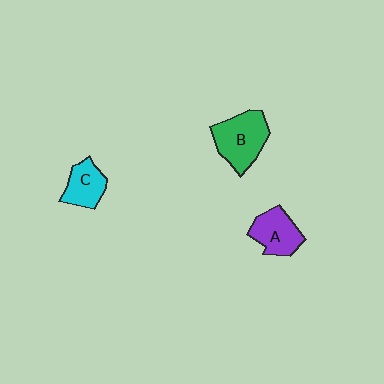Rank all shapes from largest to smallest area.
From largest to smallest: B (green), A (purple), C (cyan).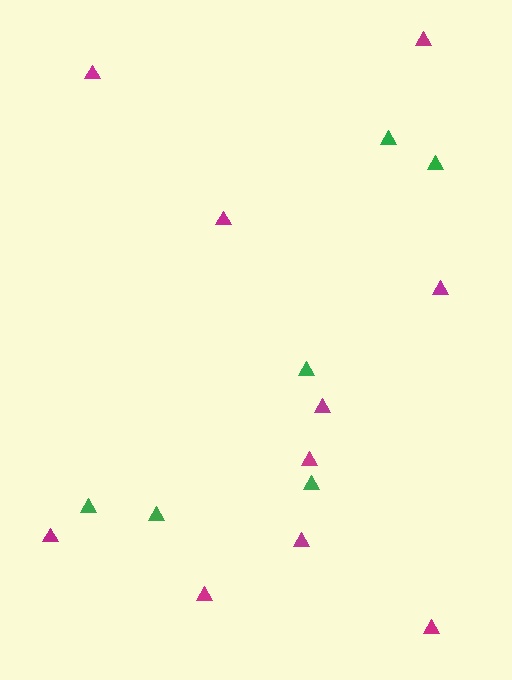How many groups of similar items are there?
There are 2 groups: one group of green triangles (6) and one group of magenta triangles (10).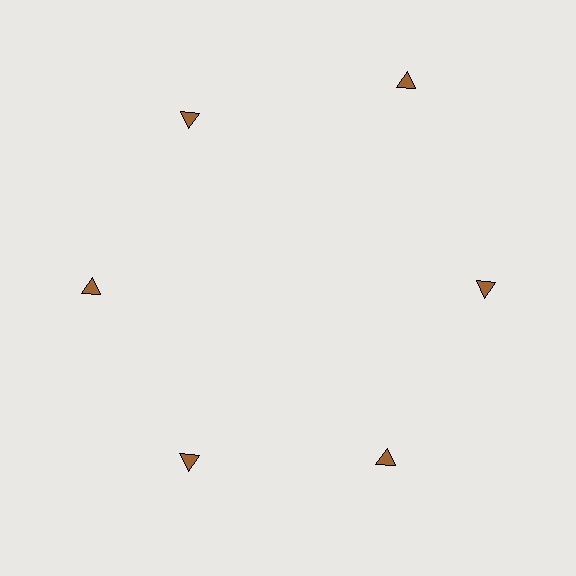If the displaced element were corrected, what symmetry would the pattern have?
It would have 6-fold rotational symmetry — the pattern would map onto itself every 60 degrees.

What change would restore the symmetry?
The symmetry would be restored by moving it inward, back onto the ring so that all 6 triangles sit at equal angles and equal distance from the center.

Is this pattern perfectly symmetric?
No. The 6 brown triangles are arranged in a ring, but one element near the 1 o'clock position is pushed outward from the center, breaking the 6-fold rotational symmetry.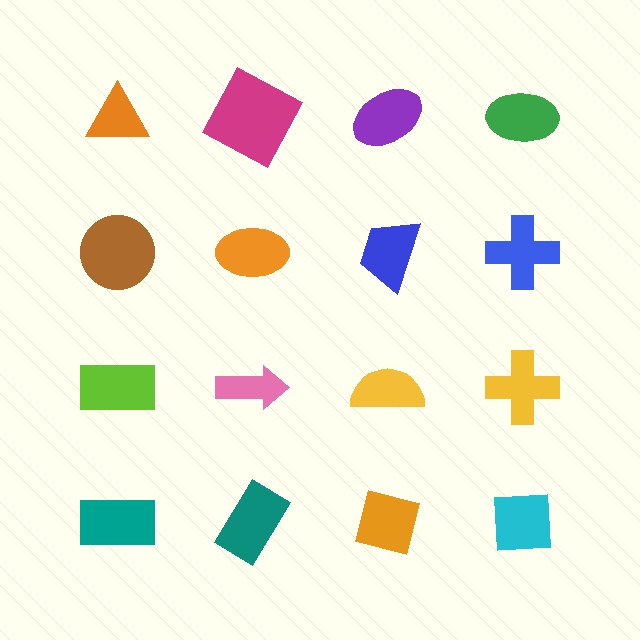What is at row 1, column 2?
A magenta square.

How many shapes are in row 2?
4 shapes.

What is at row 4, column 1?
A teal rectangle.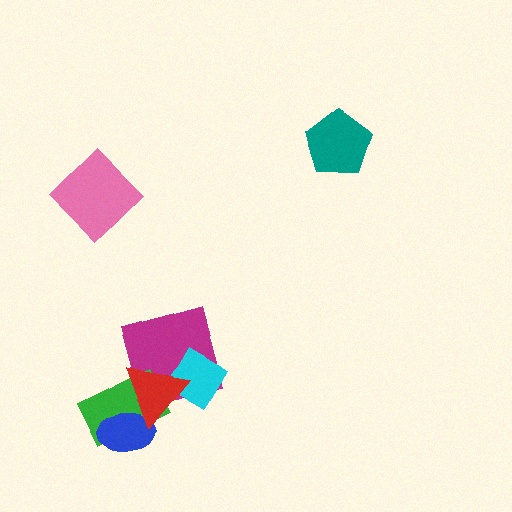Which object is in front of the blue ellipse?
The red triangle is in front of the blue ellipse.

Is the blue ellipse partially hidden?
Yes, it is partially covered by another shape.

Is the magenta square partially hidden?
Yes, it is partially covered by another shape.